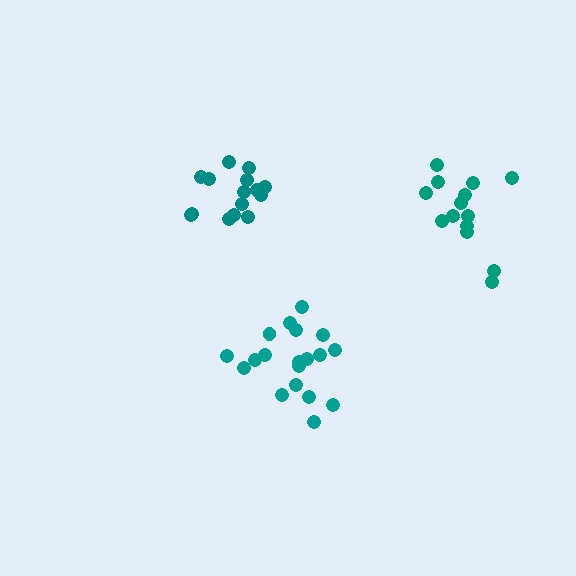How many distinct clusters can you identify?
There are 3 distinct clusters.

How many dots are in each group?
Group 1: 14 dots, Group 2: 19 dots, Group 3: 15 dots (48 total).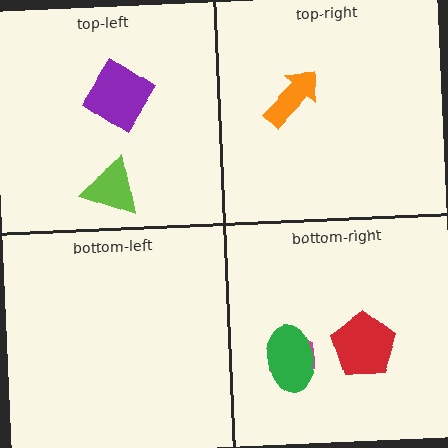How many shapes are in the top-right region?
1.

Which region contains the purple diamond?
The top-left region.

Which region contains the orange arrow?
The top-right region.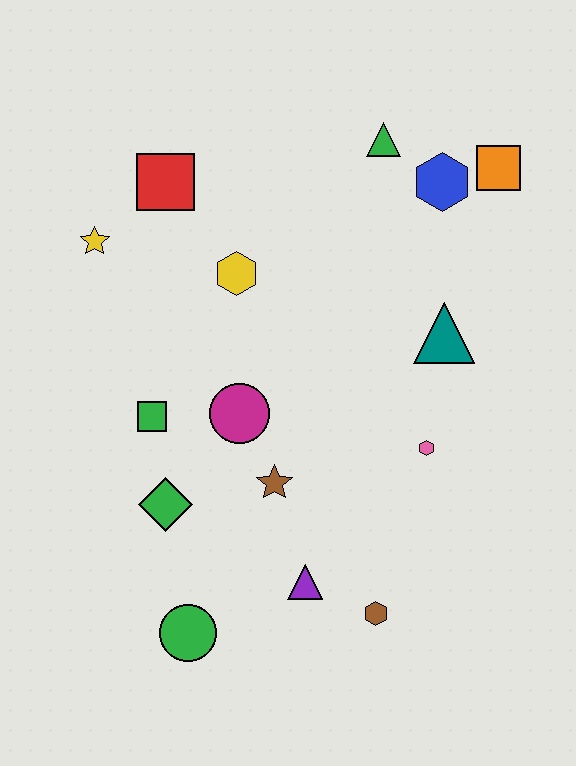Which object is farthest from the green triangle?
The green circle is farthest from the green triangle.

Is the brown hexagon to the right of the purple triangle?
Yes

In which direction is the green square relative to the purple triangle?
The green square is above the purple triangle.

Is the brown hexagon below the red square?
Yes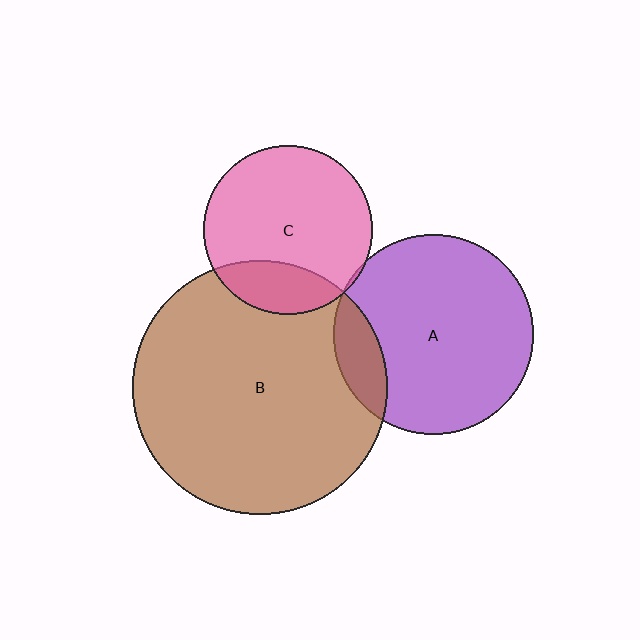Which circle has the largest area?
Circle B (brown).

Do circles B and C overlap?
Yes.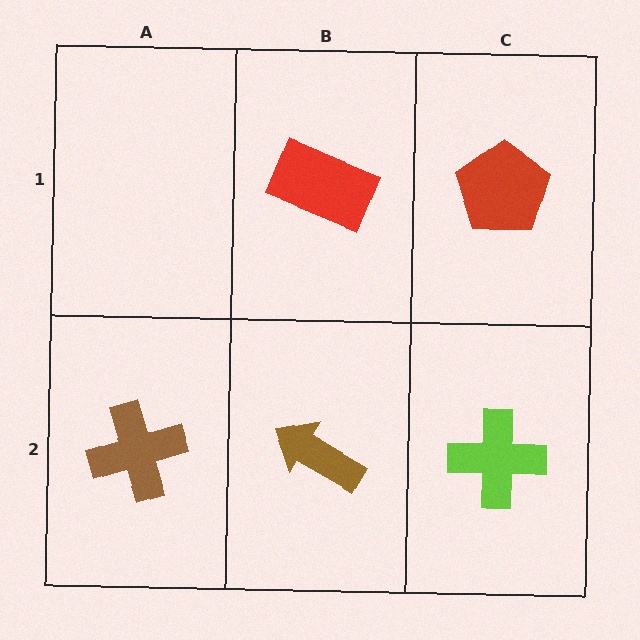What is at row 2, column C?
A lime cross.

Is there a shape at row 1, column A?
No, that cell is empty.